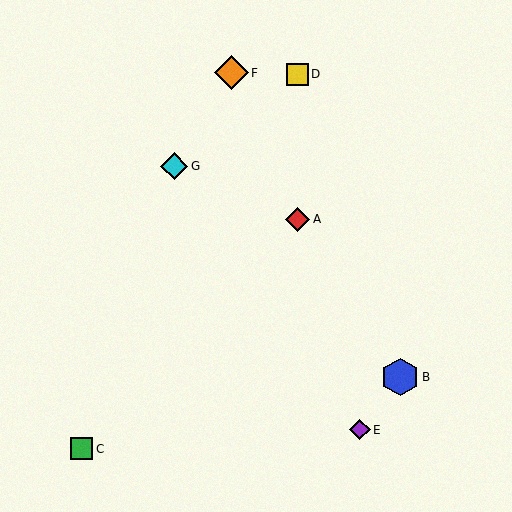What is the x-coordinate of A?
Object A is at x≈298.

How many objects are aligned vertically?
2 objects (A, D) are aligned vertically.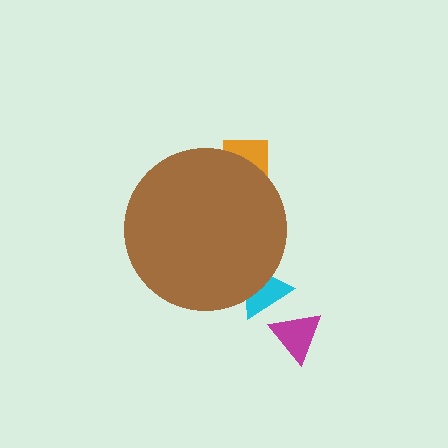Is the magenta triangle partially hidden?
No, the magenta triangle is fully visible.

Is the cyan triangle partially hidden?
Yes, the cyan triangle is partially hidden behind the brown circle.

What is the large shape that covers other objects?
A brown circle.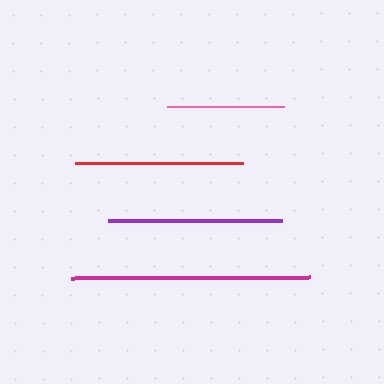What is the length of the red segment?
The red segment is approximately 168 pixels long.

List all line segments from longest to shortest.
From longest to shortest: magenta, purple, red, pink.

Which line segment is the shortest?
The pink line is the shortest at approximately 116 pixels.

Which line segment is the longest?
The magenta line is the longest at approximately 240 pixels.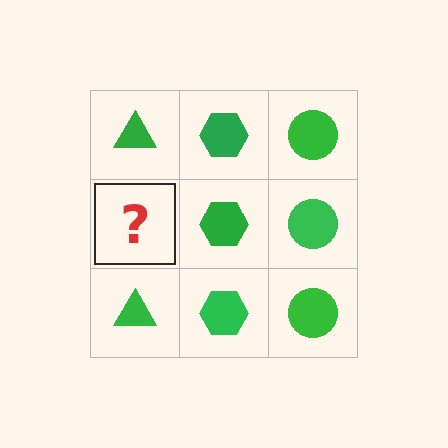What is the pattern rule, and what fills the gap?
The rule is that each column has a consistent shape. The gap should be filled with a green triangle.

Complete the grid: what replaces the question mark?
The question mark should be replaced with a green triangle.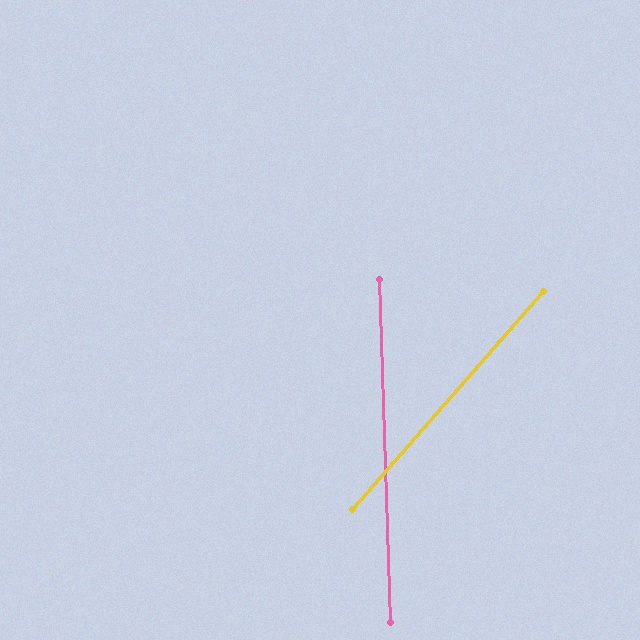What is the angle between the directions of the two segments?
Approximately 43 degrees.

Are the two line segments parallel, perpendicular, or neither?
Neither parallel nor perpendicular — they differ by about 43°.